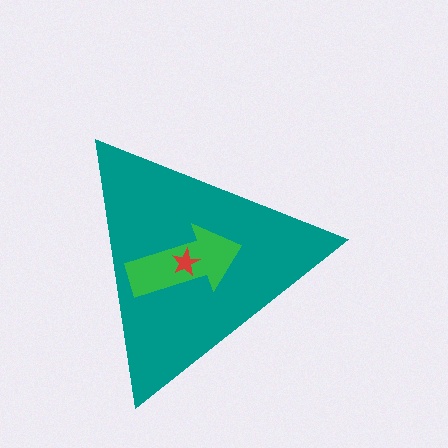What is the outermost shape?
The teal triangle.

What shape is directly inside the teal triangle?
The green arrow.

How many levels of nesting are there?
3.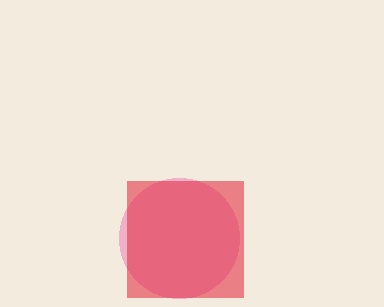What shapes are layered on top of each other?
The layered shapes are: a pink circle, a red square.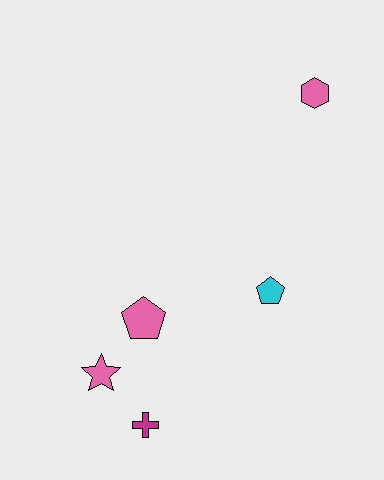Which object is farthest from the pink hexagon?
The magenta cross is farthest from the pink hexagon.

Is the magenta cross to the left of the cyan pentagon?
Yes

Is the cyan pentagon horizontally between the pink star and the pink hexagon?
Yes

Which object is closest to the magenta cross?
The pink star is closest to the magenta cross.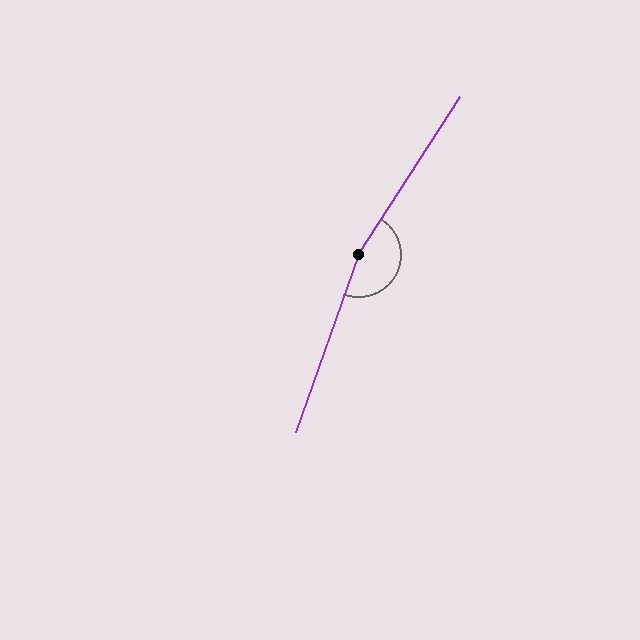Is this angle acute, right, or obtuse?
It is obtuse.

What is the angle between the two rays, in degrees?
Approximately 167 degrees.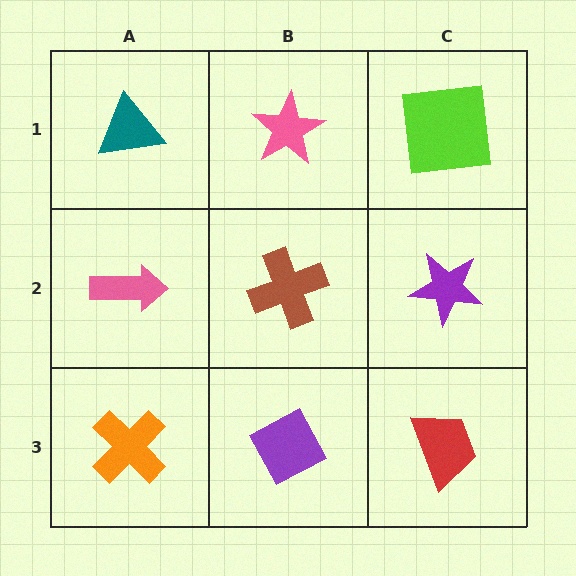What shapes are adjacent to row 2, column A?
A teal triangle (row 1, column A), an orange cross (row 3, column A), a brown cross (row 2, column B).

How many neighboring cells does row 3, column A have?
2.